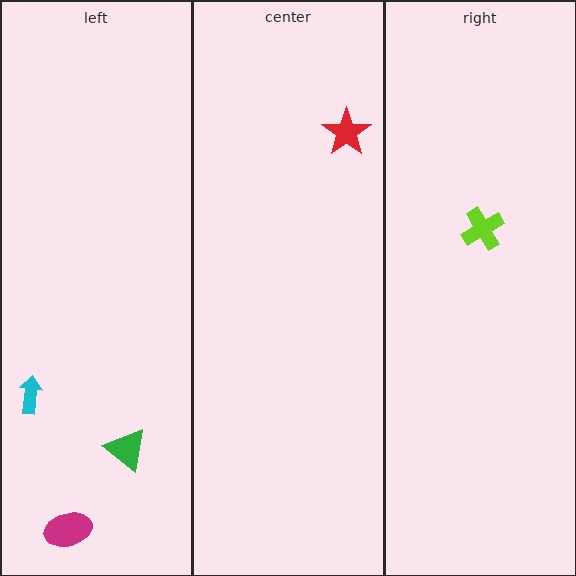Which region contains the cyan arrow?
The left region.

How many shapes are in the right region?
1.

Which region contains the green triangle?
The left region.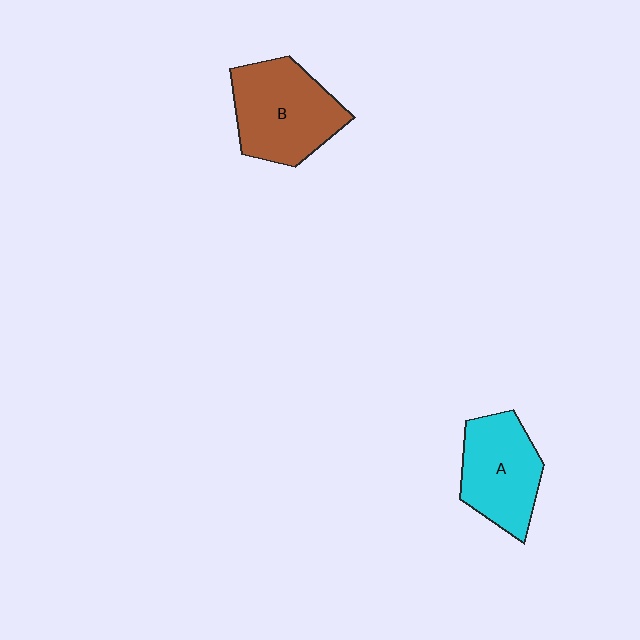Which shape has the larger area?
Shape B (brown).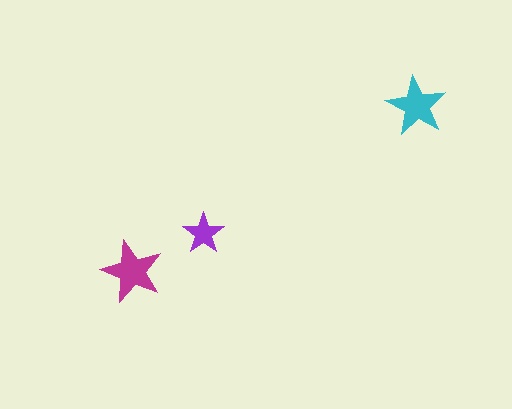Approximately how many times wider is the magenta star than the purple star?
About 1.5 times wider.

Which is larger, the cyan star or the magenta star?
The magenta one.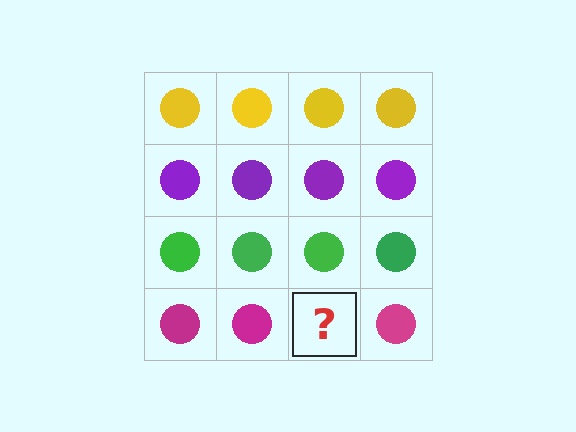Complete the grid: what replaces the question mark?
The question mark should be replaced with a magenta circle.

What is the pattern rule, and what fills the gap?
The rule is that each row has a consistent color. The gap should be filled with a magenta circle.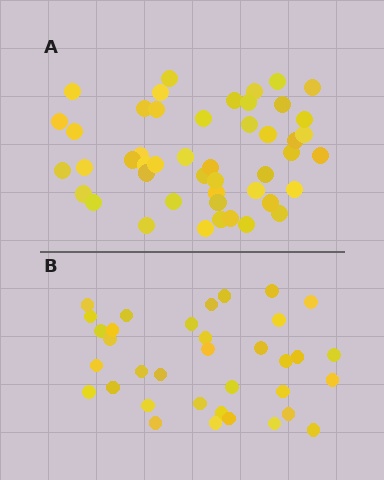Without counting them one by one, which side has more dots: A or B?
Region A (the top region) has more dots.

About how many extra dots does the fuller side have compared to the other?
Region A has roughly 12 or so more dots than region B.